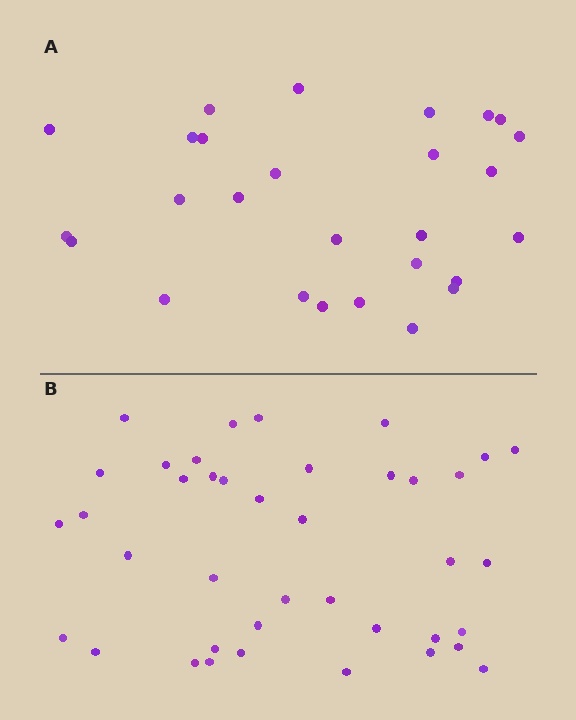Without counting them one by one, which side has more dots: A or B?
Region B (the bottom region) has more dots.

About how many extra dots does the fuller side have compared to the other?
Region B has approximately 15 more dots than region A.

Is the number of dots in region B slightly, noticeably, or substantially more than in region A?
Region B has substantially more. The ratio is roughly 1.5 to 1.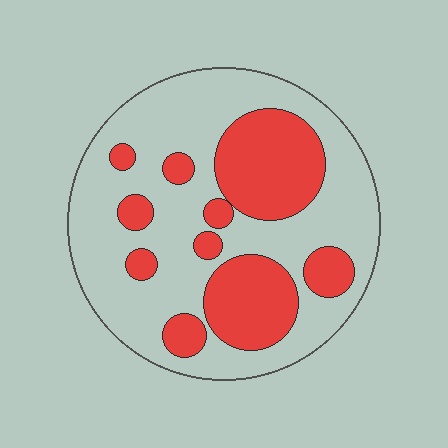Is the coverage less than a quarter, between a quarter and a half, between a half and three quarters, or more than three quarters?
Between a quarter and a half.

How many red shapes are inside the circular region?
10.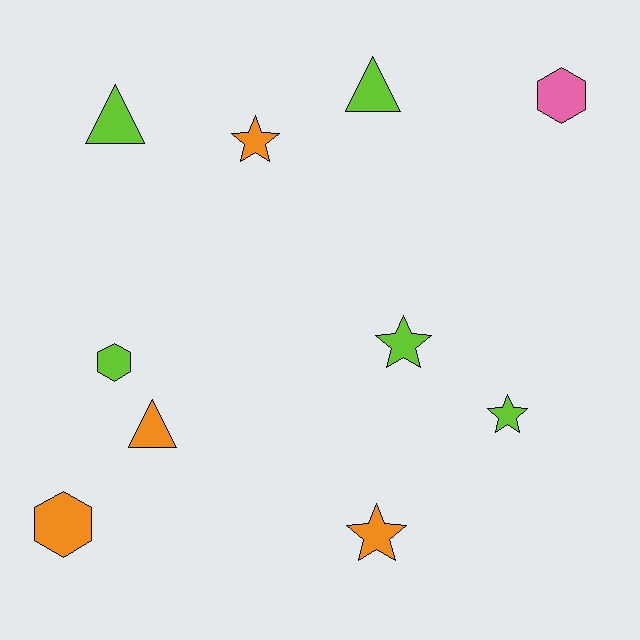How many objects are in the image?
There are 10 objects.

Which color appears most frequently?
Lime, with 5 objects.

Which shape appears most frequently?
Star, with 4 objects.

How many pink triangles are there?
There are no pink triangles.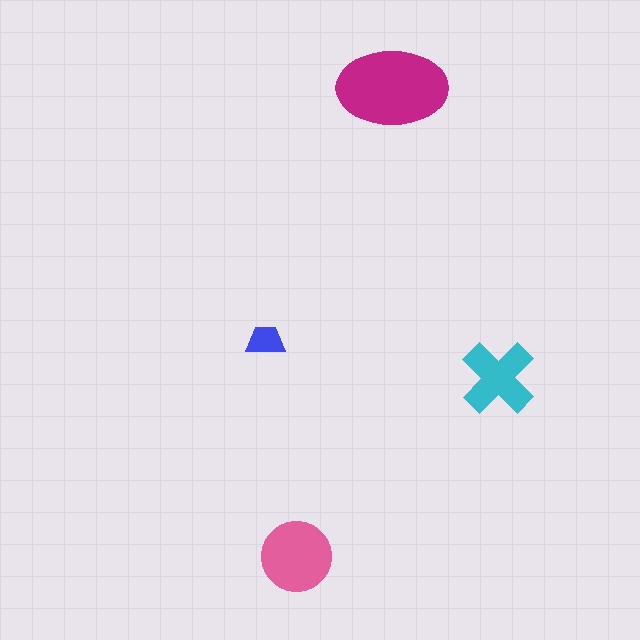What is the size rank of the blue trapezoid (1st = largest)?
4th.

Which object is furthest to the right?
The cyan cross is rightmost.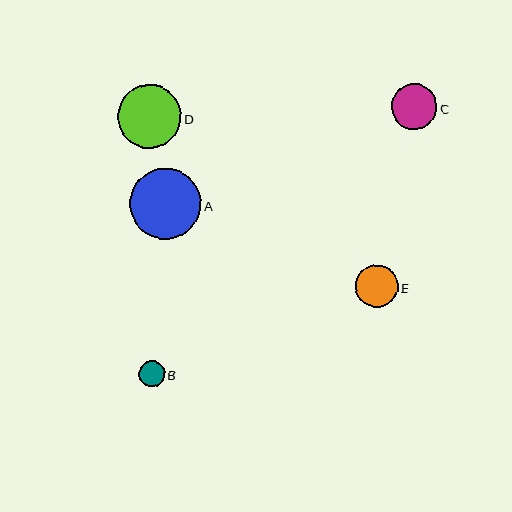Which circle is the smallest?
Circle B is the smallest with a size of approximately 26 pixels.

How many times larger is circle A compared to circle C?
Circle A is approximately 1.6 times the size of circle C.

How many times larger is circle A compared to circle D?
Circle A is approximately 1.1 times the size of circle D.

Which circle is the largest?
Circle A is the largest with a size of approximately 71 pixels.